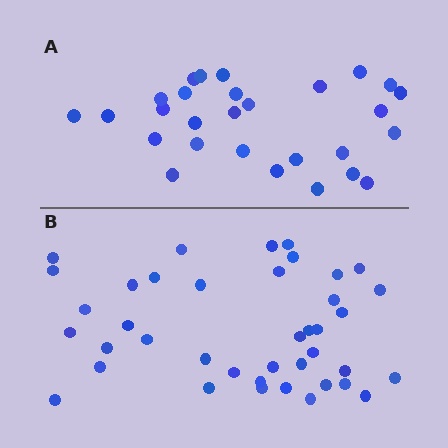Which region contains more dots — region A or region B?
Region B (the bottom region) has more dots.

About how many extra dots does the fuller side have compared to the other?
Region B has roughly 12 or so more dots than region A.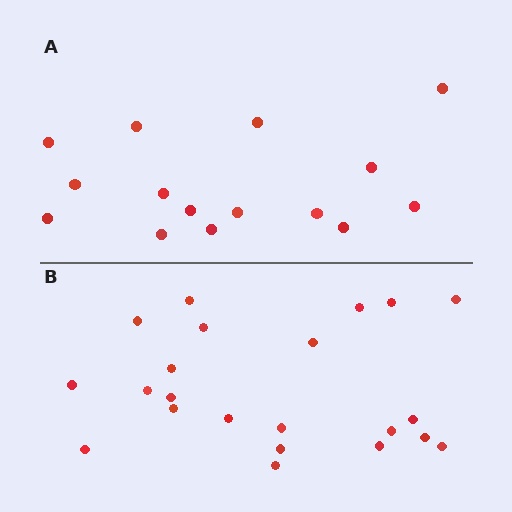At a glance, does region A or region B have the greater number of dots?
Region B (the bottom region) has more dots.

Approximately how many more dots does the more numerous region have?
Region B has roughly 8 or so more dots than region A.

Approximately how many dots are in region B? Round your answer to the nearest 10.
About 20 dots. (The exact count is 22, which rounds to 20.)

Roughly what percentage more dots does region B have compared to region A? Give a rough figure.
About 45% more.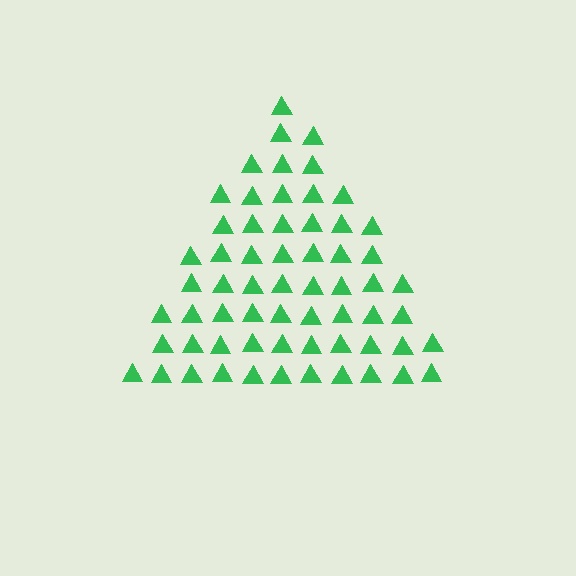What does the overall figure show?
The overall figure shows a triangle.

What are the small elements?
The small elements are triangles.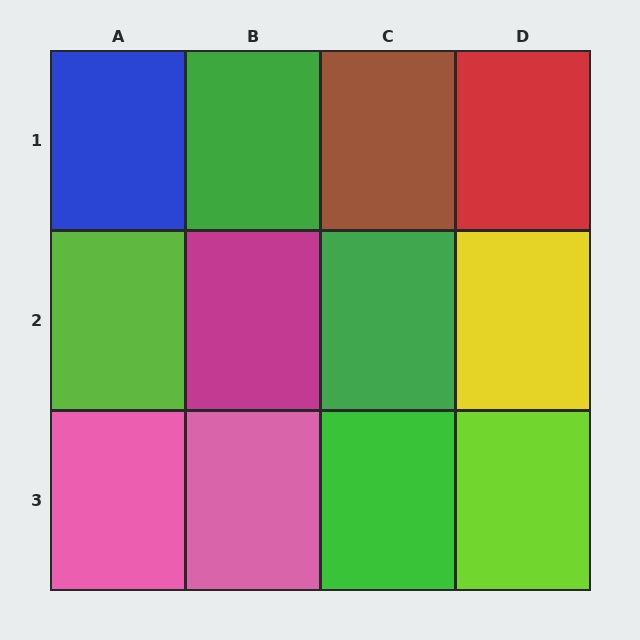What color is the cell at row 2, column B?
Magenta.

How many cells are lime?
2 cells are lime.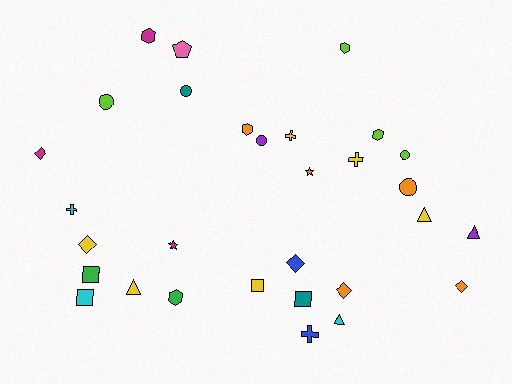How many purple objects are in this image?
There are 2 purple objects.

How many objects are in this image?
There are 30 objects.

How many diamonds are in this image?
There are 5 diamonds.